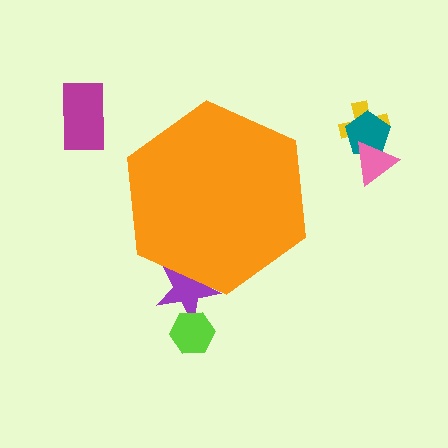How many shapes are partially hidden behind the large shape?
1 shape is partially hidden.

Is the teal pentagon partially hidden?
No, the teal pentagon is fully visible.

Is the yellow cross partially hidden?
No, the yellow cross is fully visible.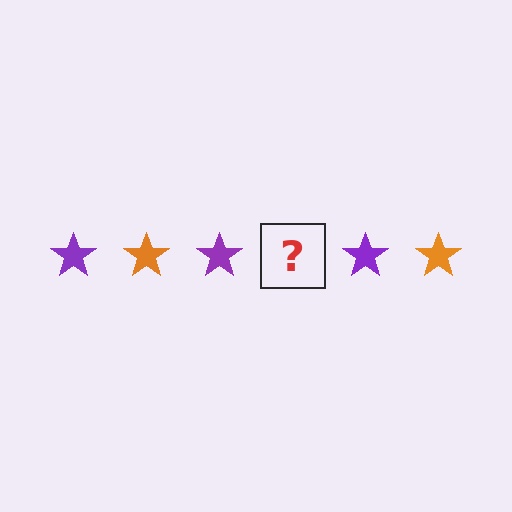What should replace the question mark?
The question mark should be replaced with an orange star.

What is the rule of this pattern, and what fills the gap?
The rule is that the pattern cycles through purple, orange stars. The gap should be filled with an orange star.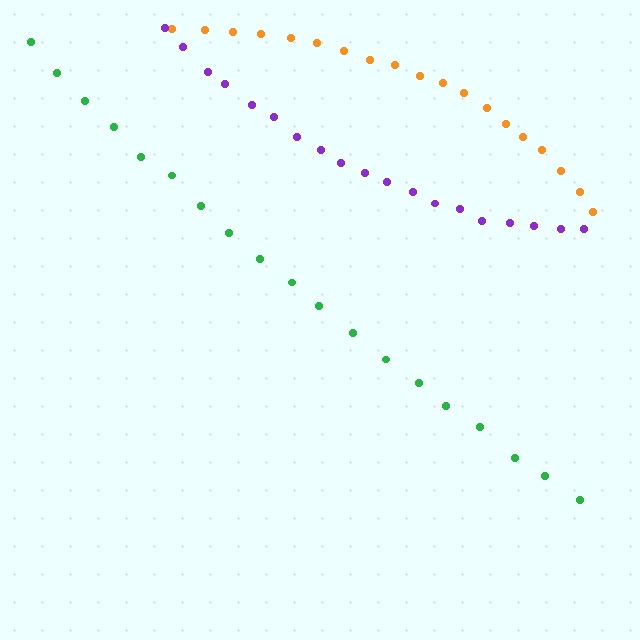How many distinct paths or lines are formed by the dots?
There are 3 distinct paths.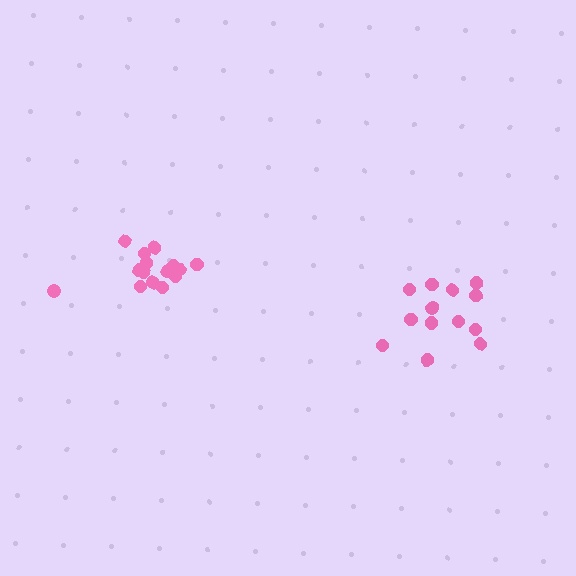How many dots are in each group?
Group 1: 16 dots, Group 2: 13 dots (29 total).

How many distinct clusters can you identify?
There are 2 distinct clusters.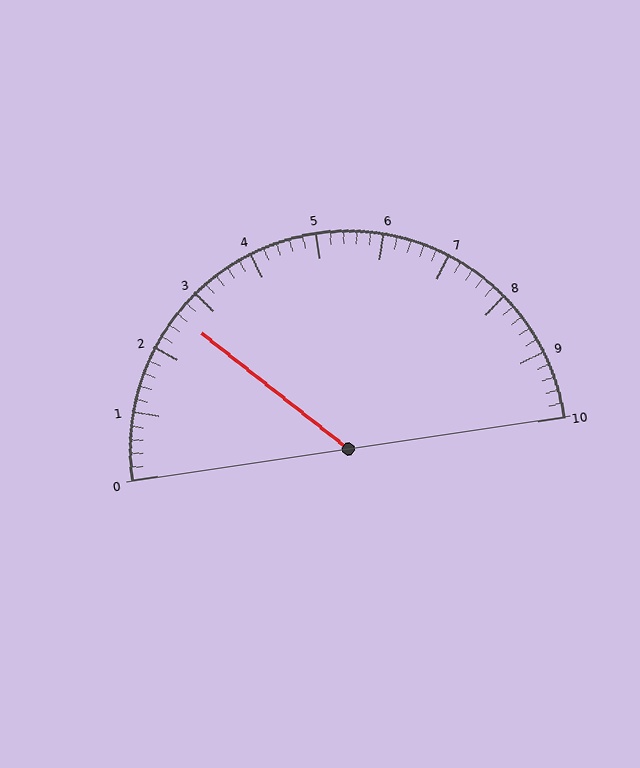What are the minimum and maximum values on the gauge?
The gauge ranges from 0 to 10.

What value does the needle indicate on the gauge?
The needle indicates approximately 2.6.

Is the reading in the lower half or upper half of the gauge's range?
The reading is in the lower half of the range (0 to 10).